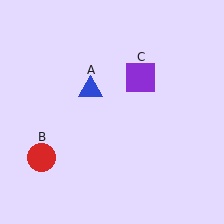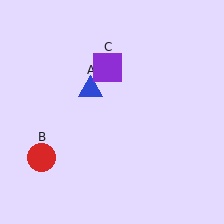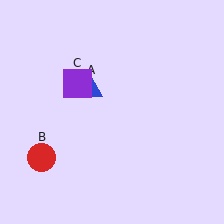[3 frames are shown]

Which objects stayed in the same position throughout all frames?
Blue triangle (object A) and red circle (object B) remained stationary.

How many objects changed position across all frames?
1 object changed position: purple square (object C).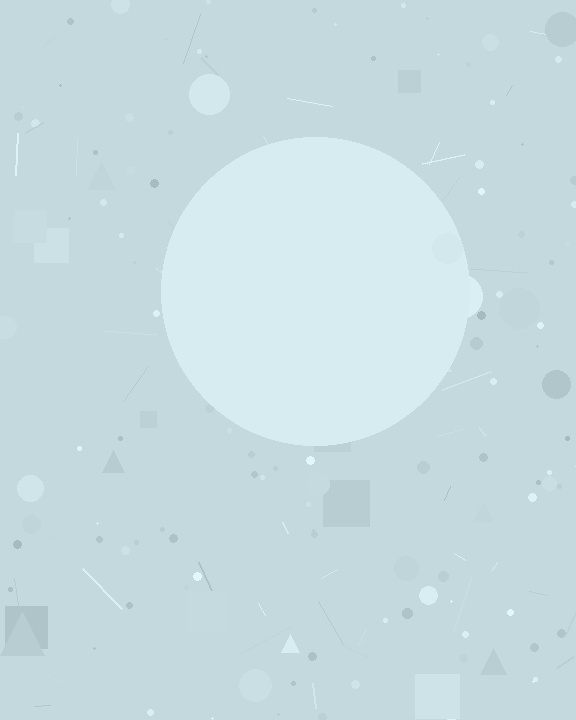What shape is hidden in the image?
A circle is hidden in the image.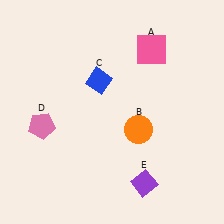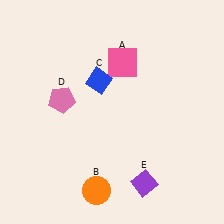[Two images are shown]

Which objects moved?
The objects that moved are: the pink square (A), the orange circle (B), the pink pentagon (D).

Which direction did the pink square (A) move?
The pink square (A) moved left.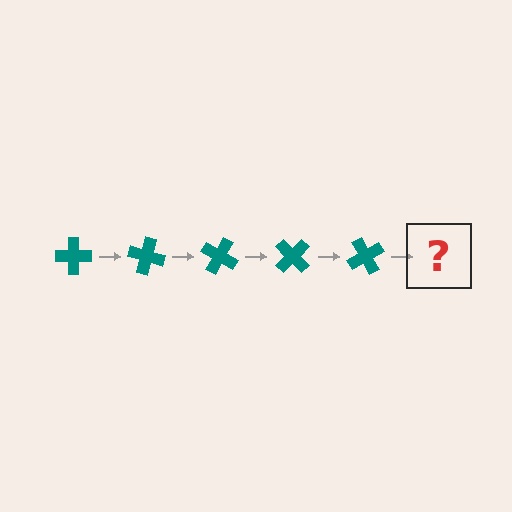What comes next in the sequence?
The next element should be a teal cross rotated 75 degrees.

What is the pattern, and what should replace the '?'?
The pattern is that the cross rotates 15 degrees each step. The '?' should be a teal cross rotated 75 degrees.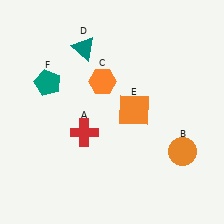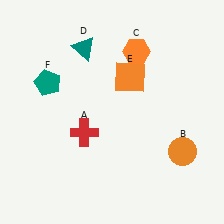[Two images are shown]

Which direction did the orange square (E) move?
The orange square (E) moved up.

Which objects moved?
The objects that moved are: the orange hexagon (C), the orange square (E).